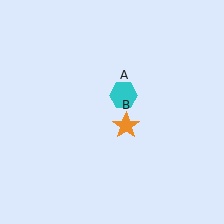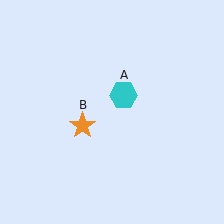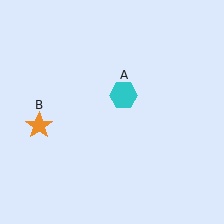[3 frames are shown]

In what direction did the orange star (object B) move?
The orange star (object B) moved left.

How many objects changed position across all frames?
1 object changed position: orange star (object B).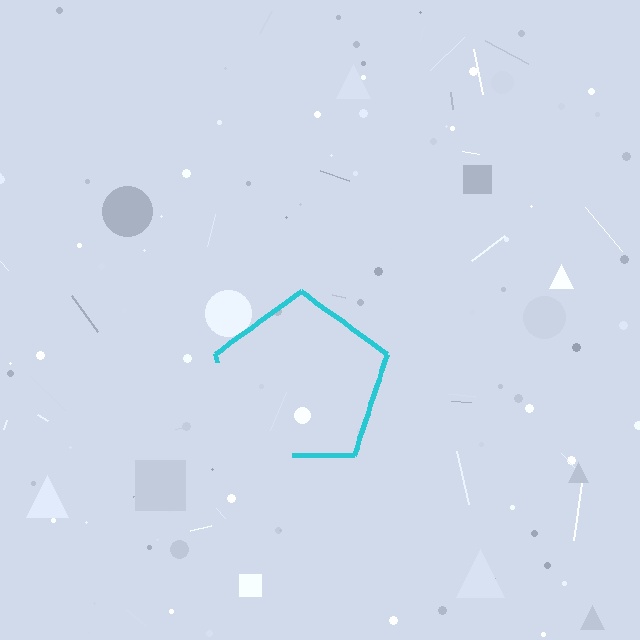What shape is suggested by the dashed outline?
The dashed outline suggests a pentagon.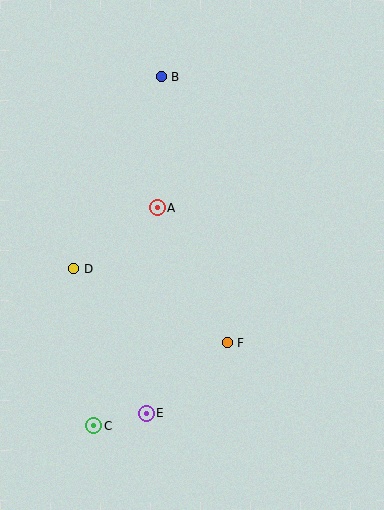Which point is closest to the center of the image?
Point A at (157, 208) is closest to the center.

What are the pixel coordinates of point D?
Point D is at (74, 269).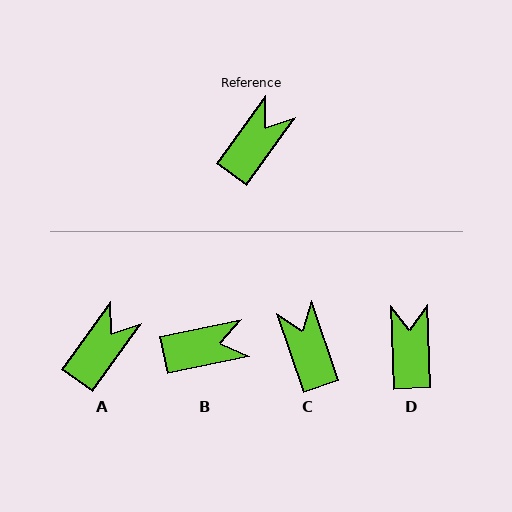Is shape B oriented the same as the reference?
No, it is off by about 43 degrees.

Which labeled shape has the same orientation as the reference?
A.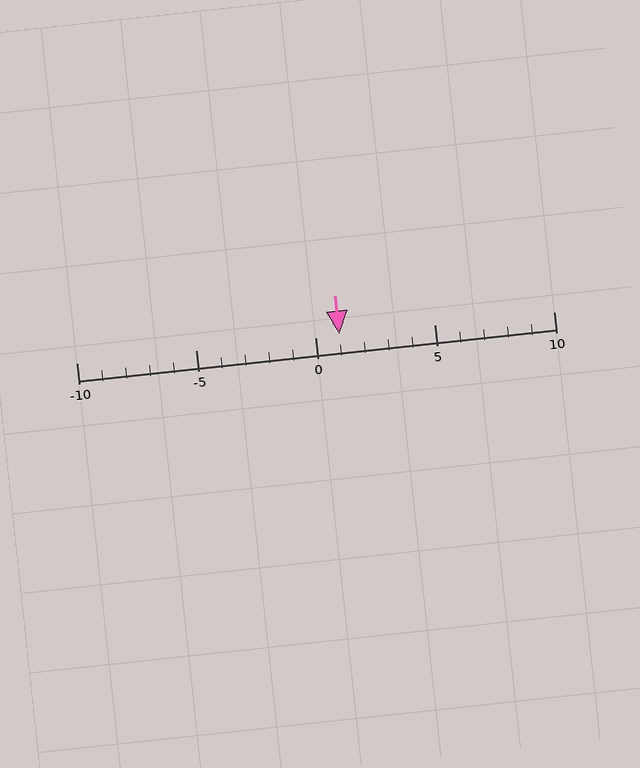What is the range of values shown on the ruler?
The ruler shows values from -10 to 10.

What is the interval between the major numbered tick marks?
The major tick marks are spaced 5 units apart.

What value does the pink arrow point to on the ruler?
The pink arrow points to approximately 1.